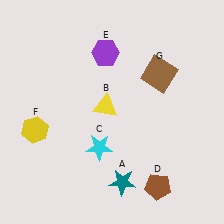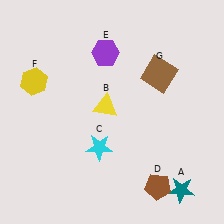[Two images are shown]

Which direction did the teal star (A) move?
The teal star (A) moved right.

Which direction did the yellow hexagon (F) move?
The yellow hexagon (F) moved up.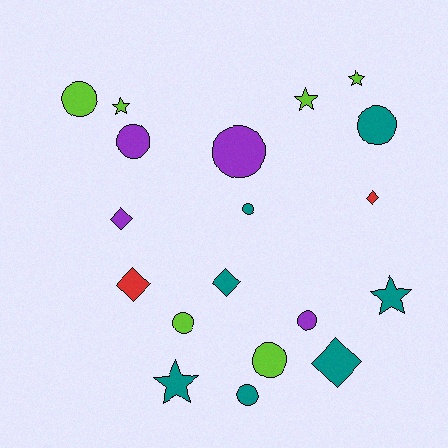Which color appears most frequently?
Teal, with 7 objects.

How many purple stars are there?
There are no purple stars.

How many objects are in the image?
There are 19 objects.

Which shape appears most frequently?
Circle, with 9 objects.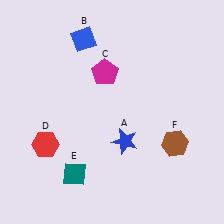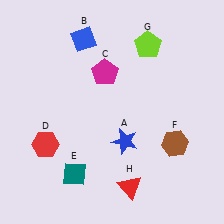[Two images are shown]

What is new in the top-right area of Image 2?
A lime pentagon (G) was added in the top-right area of Image 2.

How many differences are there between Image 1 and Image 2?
There are 2 differences between the two images.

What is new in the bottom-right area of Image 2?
A red triangle (H) was added in the bottom-right area of Image 2.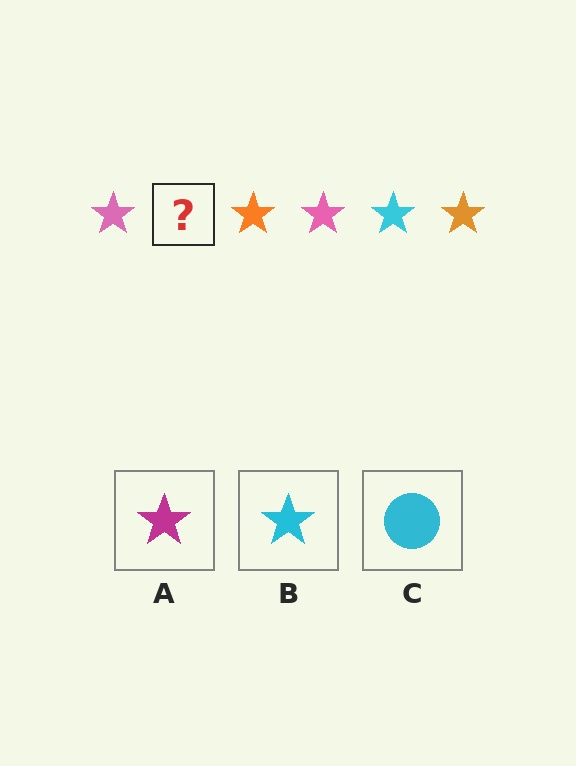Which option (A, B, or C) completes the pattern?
B.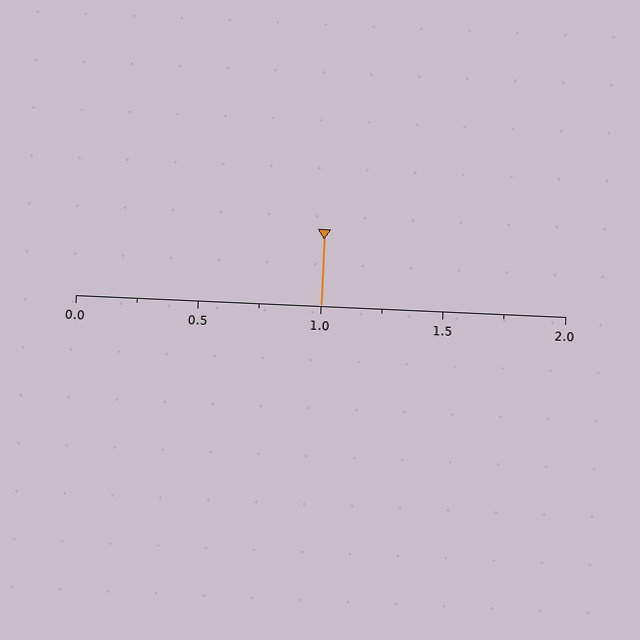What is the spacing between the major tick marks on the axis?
The major ticks are spaced 0.5 apart.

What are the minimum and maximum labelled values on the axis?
The axis runs from 0.0 to 2.0.